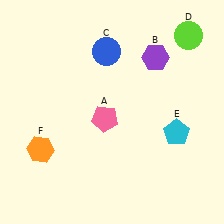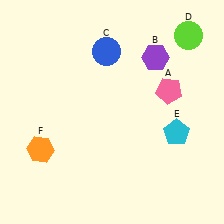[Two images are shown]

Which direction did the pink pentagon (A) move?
The pink pentagon (A) moved right.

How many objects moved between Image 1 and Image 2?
1 object moved between the two images.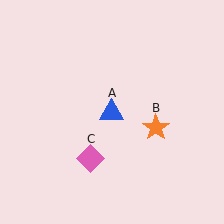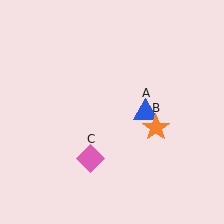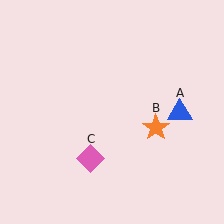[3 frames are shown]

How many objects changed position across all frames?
1 object changed position: blue triangle (object A).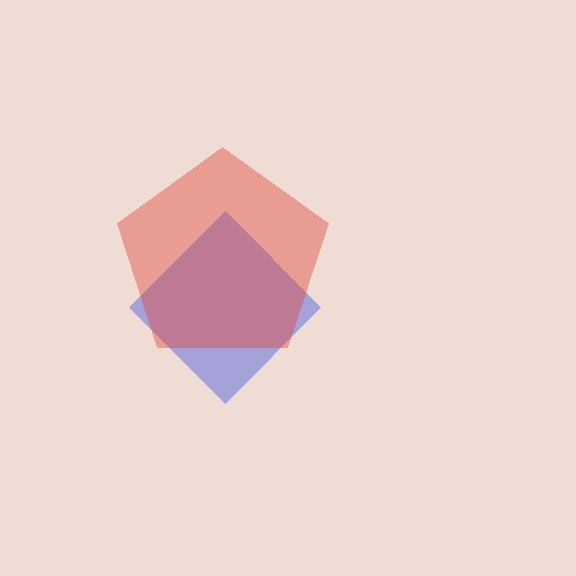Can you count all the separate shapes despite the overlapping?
Yes, there are 2 separate shapes.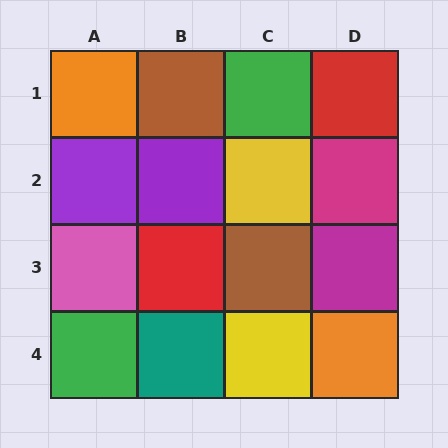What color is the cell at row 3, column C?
Brown.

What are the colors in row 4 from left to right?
Green, teal, yellow, orange.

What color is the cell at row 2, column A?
Purple.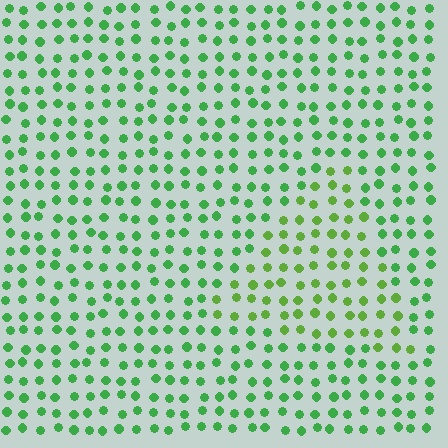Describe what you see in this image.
The image is filled with small green elements in a uniform arrangement. A triangle-shaped region is visible where the elements are tinted to a slightly different hue, forming a subtle color boundary.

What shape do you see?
I see a triangle.